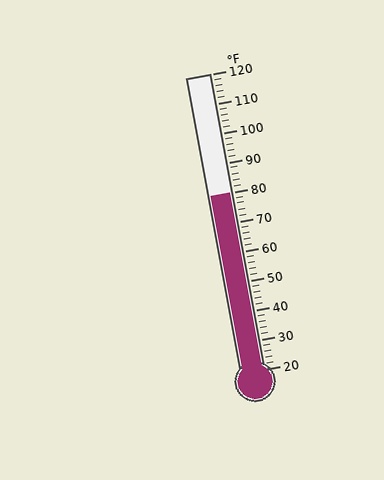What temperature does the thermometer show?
The thermometer shows approximately 80°F.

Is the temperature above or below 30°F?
The temperature is above 30°F.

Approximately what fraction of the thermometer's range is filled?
The thermometer is filled to approximately 60% of its range.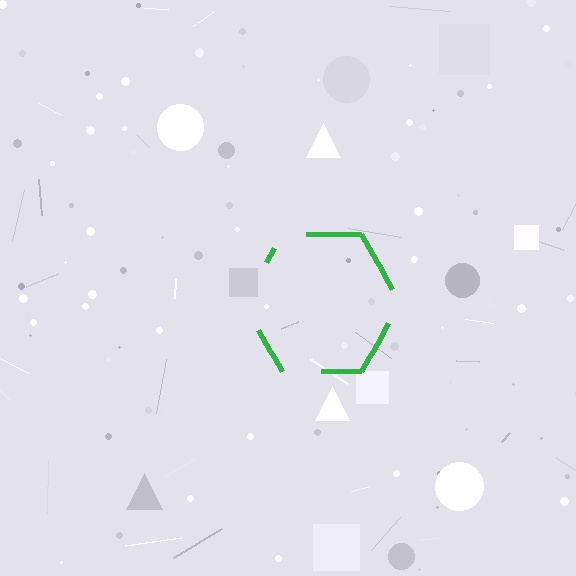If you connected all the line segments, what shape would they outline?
They would outline a hexagon.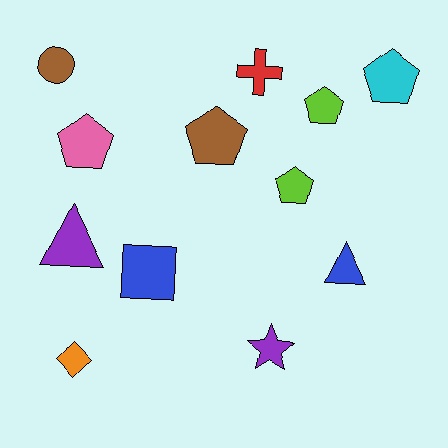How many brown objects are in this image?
There are 2 brown objects.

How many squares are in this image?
There is 1 square.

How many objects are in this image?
There are 12 objects.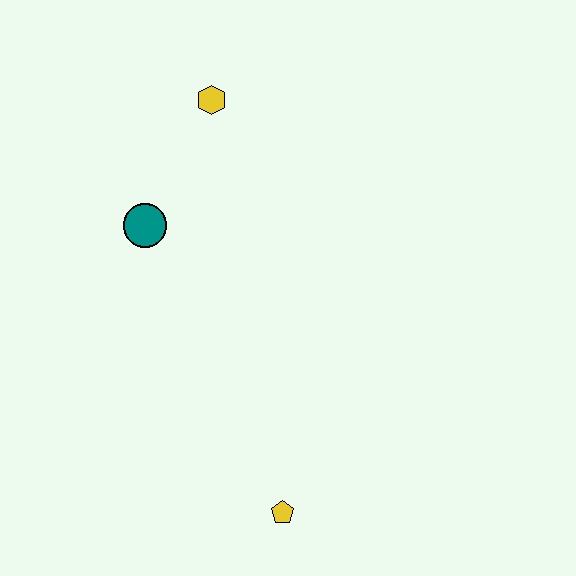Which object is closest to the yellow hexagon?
The teal circle is closest to the yellow hexagon.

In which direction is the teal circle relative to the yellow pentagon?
The teal circle is above the yellow pentagon.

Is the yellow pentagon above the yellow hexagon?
No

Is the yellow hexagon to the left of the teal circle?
No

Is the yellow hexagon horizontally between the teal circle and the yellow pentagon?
Yes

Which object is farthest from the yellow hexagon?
The yellow pentagon is farthest from the yellow hexagon.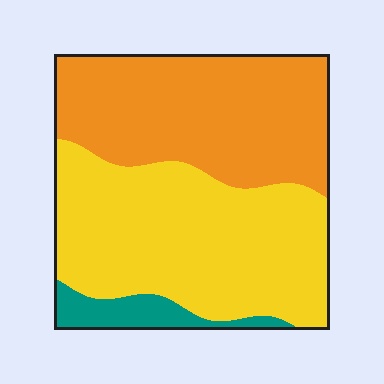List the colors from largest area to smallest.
From largest to smallest: yellow, orange, teal.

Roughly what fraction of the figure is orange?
Orange covers 42% of the figure.